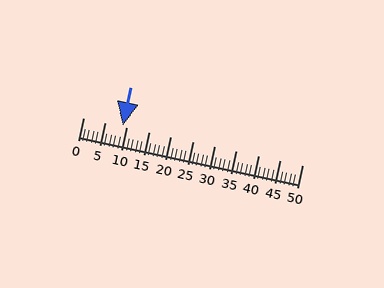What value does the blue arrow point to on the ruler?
The blue arrow points to approximately 9.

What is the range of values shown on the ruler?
The ruler shows values from 0 to 50.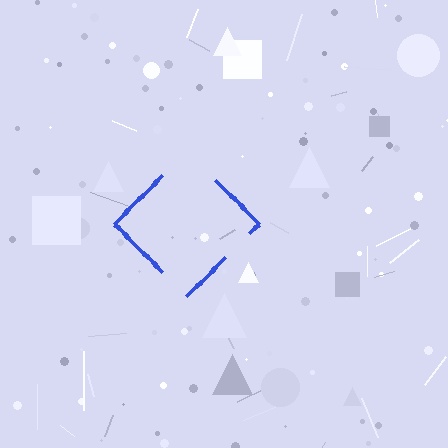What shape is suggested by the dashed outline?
The dashed outline suggests a diamond.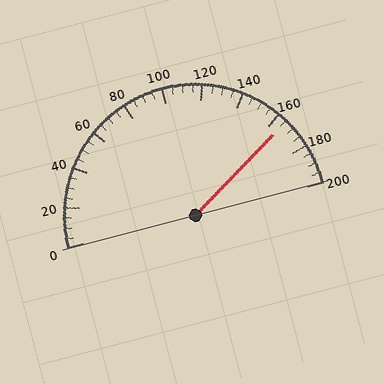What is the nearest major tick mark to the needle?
The nearest major tick mark is 160.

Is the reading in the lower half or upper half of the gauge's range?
The reading is in the upper half of the range (0 to 200).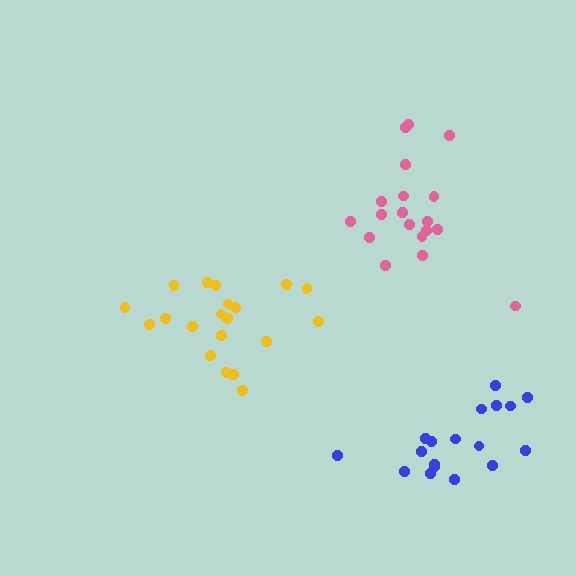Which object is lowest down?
The blue cluster is bottommost.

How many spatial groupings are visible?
There are 3 spatial groupings.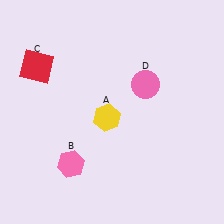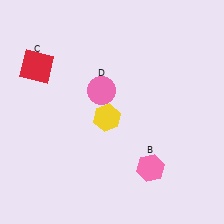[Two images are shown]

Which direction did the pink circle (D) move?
The pink circle (D) moved left.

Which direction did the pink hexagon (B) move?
The pink hexagon (B) moved right.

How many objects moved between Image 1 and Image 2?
2 objects moved between the two images.